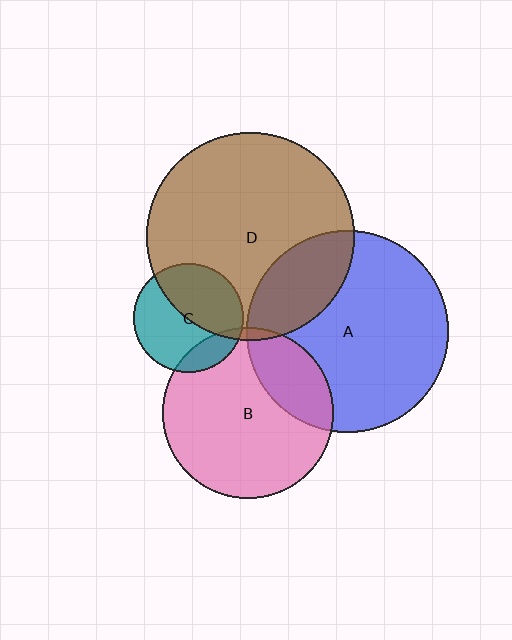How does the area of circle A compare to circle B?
Approximately 1.4 times.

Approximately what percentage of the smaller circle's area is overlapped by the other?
Approximately 15%.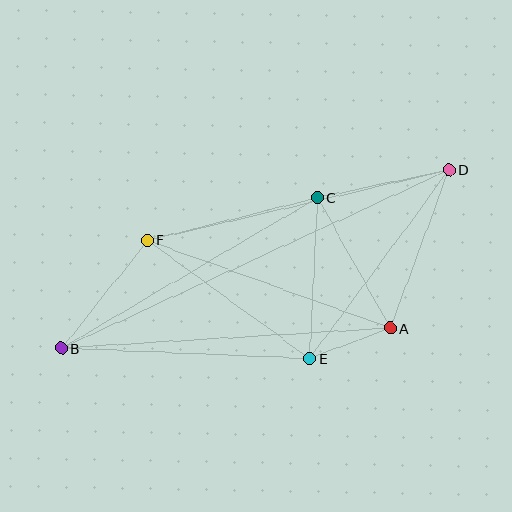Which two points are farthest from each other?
Points B and D are farthest from each other.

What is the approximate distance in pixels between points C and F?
The distance between C and F is approximately 175 pixels.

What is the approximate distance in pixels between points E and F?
The distance between E and F is approximately 201 pixels.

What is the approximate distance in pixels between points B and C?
The distance between B and C is approximately 297 pixels.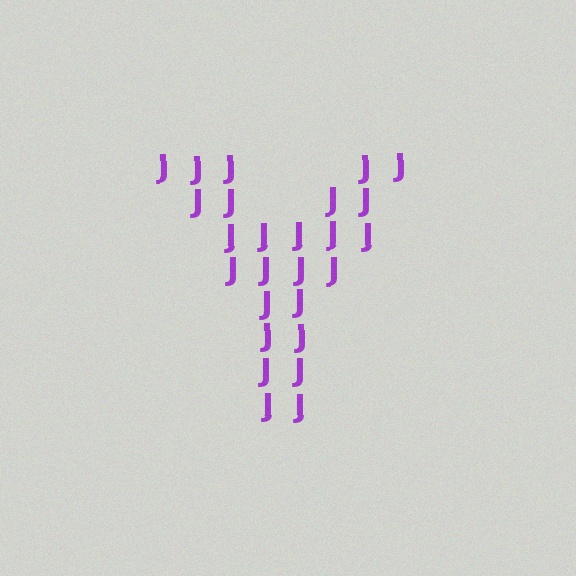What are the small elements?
The small elements are letter J's.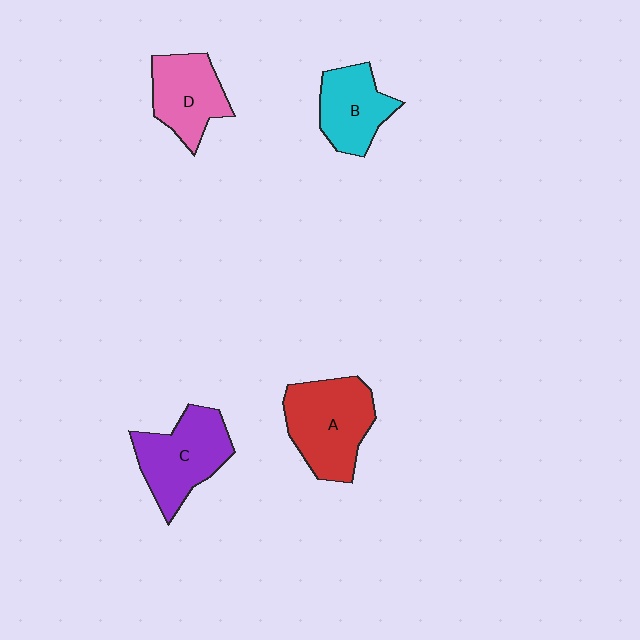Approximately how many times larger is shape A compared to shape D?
Approximately 1.4 times.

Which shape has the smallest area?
Shape B (cyan).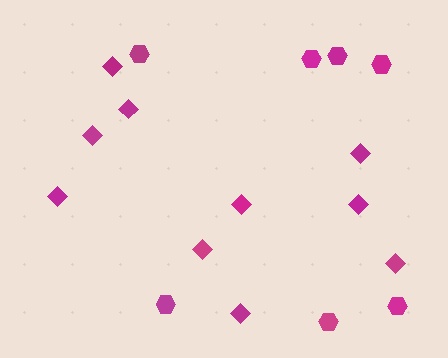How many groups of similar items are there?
There are 2 groups: one group of hexagons (7) and one group of diamonds (10).